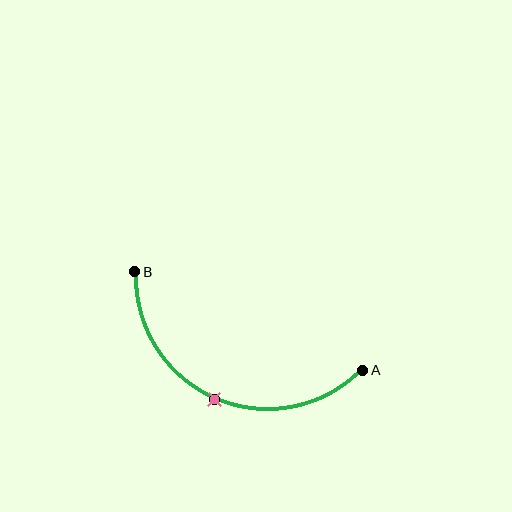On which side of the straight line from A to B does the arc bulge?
The arc bulges below the straight line connecting A and B.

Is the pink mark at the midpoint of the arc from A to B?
Yes. The pink mark lies on the arc at equal arc-length from both A and B — it is the arc midpoint.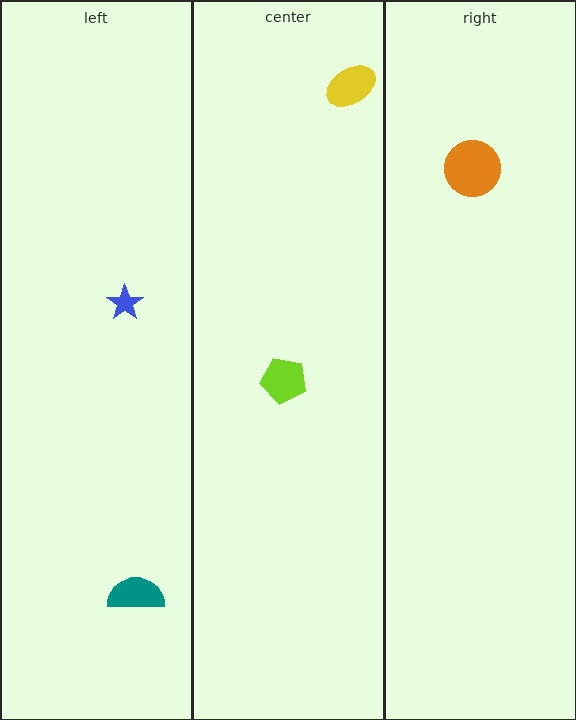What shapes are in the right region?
The orange circle.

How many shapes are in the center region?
2.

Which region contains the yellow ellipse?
The center region.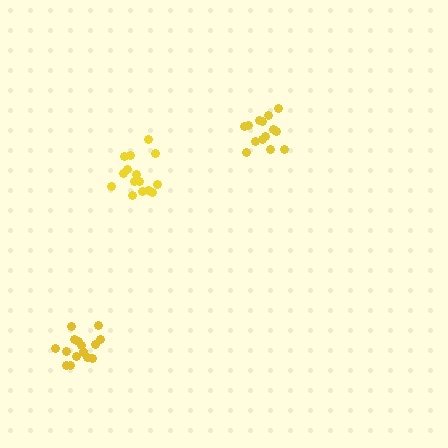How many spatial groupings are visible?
There are 3 spatial groupings.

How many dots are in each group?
Group 1: 14 dots, Group 2: 15 dots, Group 3: 15 dots (44 total).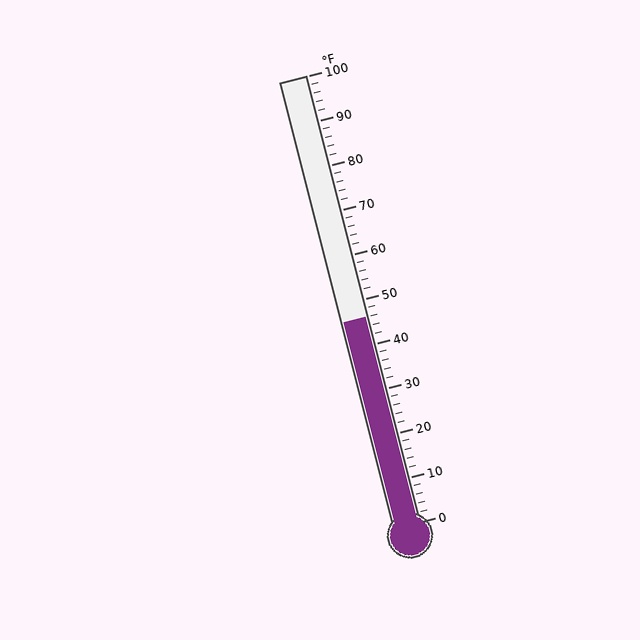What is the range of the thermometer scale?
The thermometer scale ranges from 0°F to 100°F.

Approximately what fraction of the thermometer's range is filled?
The thermometer is filled to approximately 45% of its range.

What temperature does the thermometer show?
The thermometer shows approximately 46°F.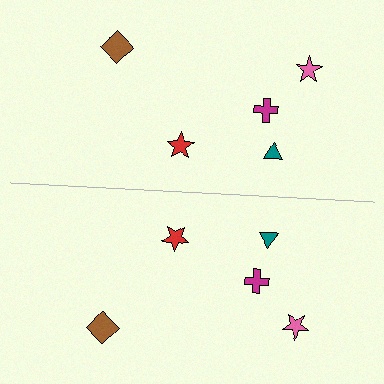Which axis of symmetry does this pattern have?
The pattern has a horizontal axis of symmetry running through the center of the image.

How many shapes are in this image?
There are 10 shapes in this image.